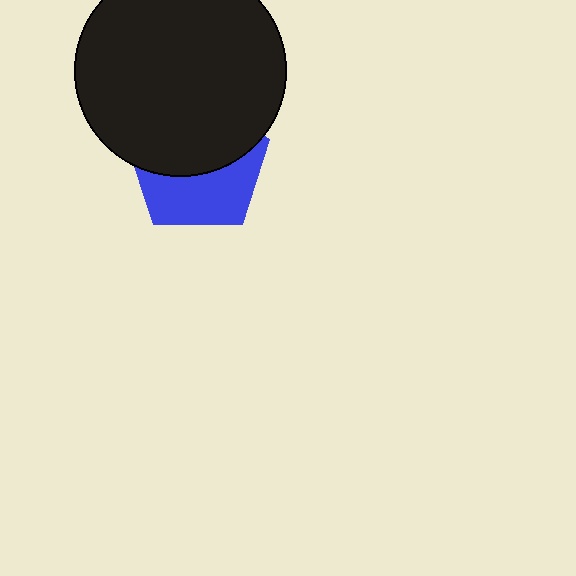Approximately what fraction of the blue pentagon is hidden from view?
Roughly 55% of the blue pentagon is hidden behind the black circle.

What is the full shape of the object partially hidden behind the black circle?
The partially hidden object is a blue pentagon.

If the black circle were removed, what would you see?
You would see the complete blue pentagon.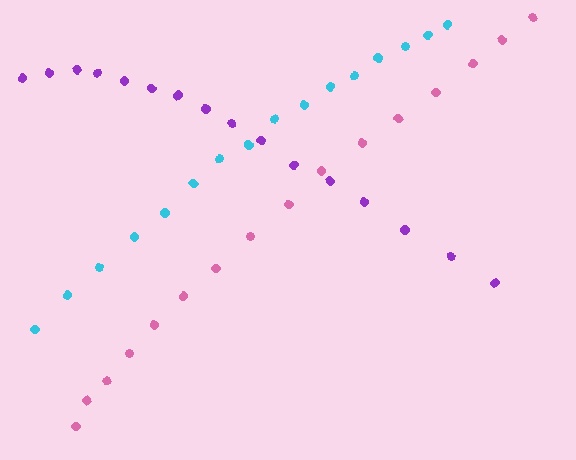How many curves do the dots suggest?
There are 3 distinct paths.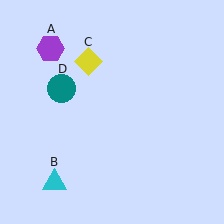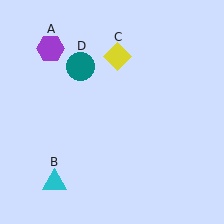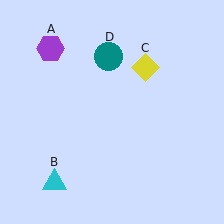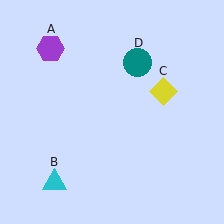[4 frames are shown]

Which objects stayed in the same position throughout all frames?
Purple hexagon (object A) and cyan triangle (object B) remained stationary.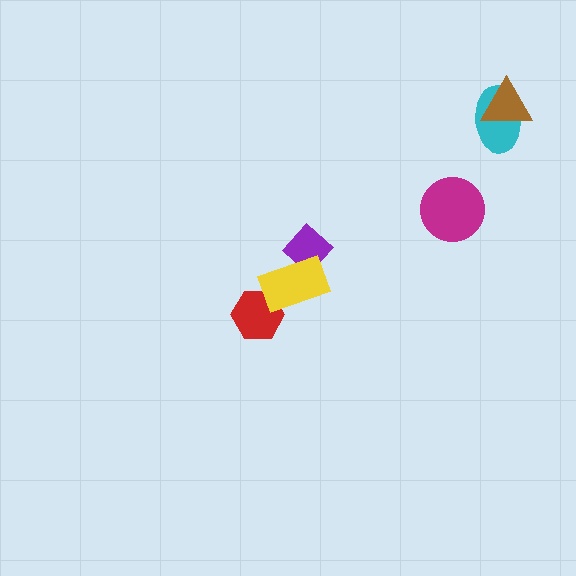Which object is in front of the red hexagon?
The yellow rectangle is in front of the red hexagon.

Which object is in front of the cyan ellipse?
The brown triangle is in front of the cyan ellipse.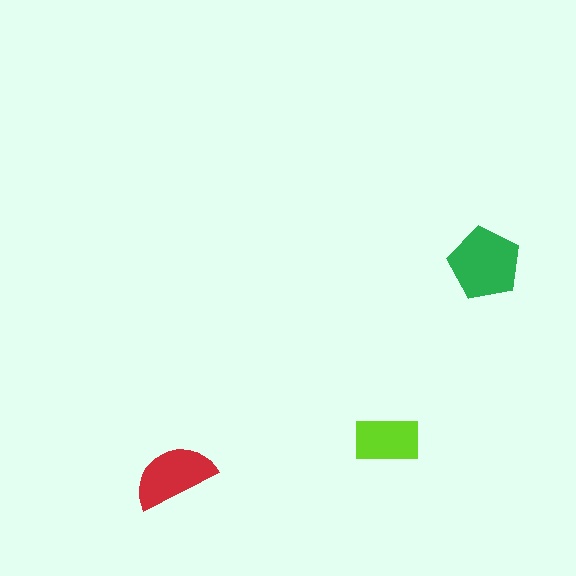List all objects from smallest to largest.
The lime rectangle, the red semicircle, the green pentagon.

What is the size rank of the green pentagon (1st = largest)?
1st.